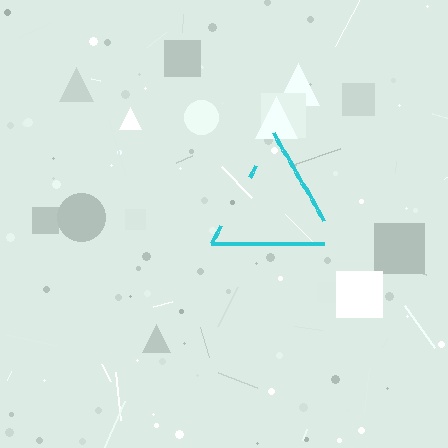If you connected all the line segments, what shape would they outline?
They would outline a triangle.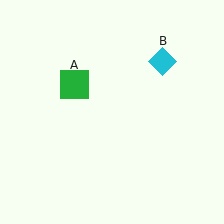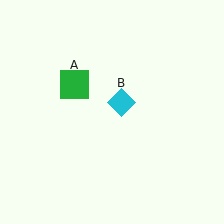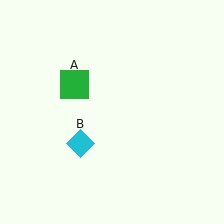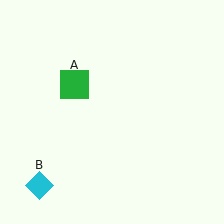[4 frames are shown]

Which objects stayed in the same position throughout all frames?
Green square (object A) remained stationary.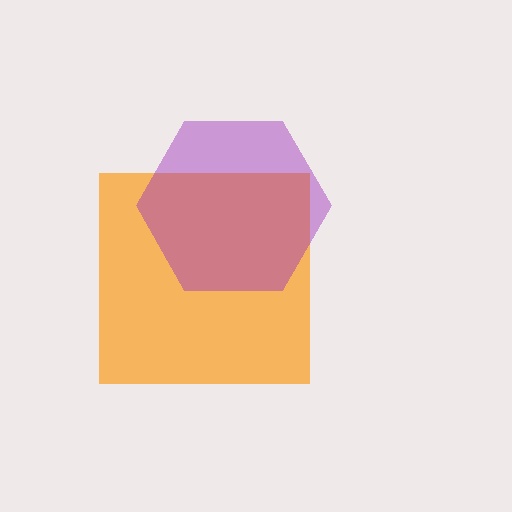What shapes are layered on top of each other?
The layered shapes are: an orange square, a purple hexagon.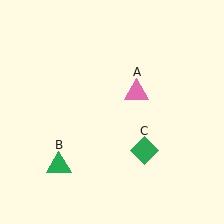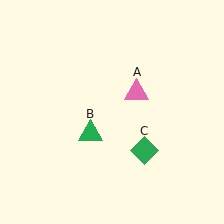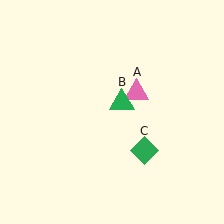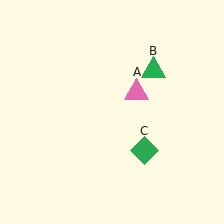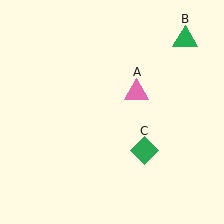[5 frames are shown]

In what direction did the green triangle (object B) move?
The green triangle (object B) moved up and to the right.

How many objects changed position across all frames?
1 object changed position: green triangle (object B).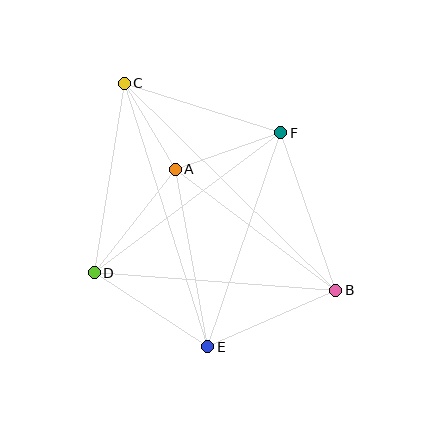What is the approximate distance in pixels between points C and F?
The distance between C and F is approximately 164 pixels.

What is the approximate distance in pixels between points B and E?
The distance between B and E is approximately 140 pixels.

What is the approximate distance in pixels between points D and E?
The distance between D and E is approximately 135 pixels.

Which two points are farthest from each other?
Points B and C are farthest from each other.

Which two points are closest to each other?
Points A and C are closest to each other.